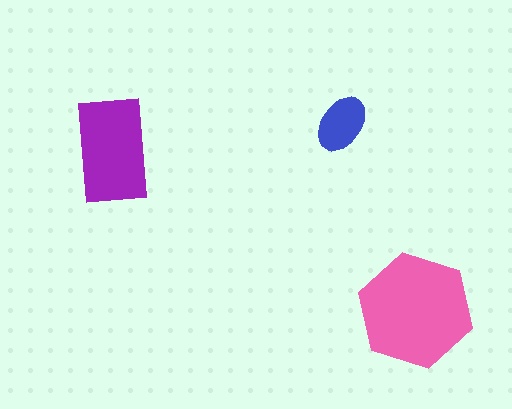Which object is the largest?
The pink hexagon.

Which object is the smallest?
The blue ellipse.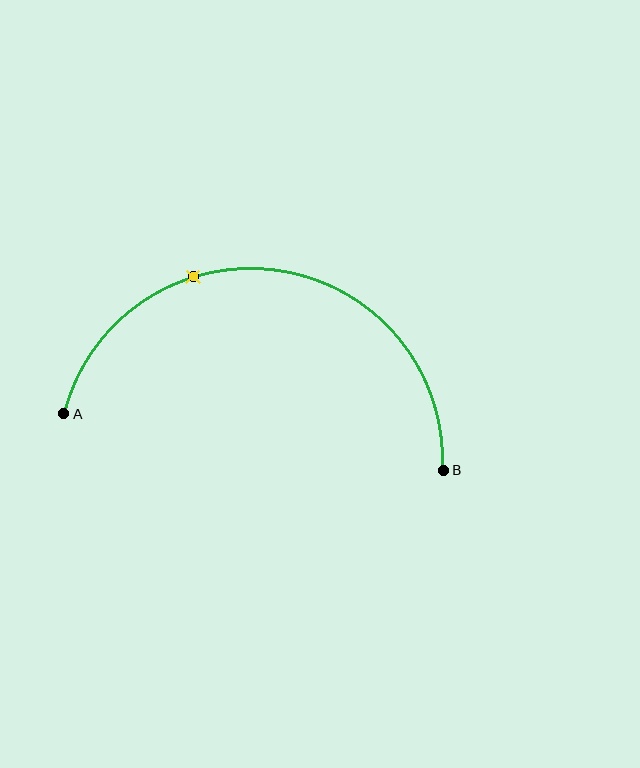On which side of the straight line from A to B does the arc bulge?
The arc bulges above the straight line connecting A and B.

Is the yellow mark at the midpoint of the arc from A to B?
No. The yellow mark lies on the arc but is closer to endpoint A. The arc midpoint would be at the point on the curve equidistant along the arc from both A and B.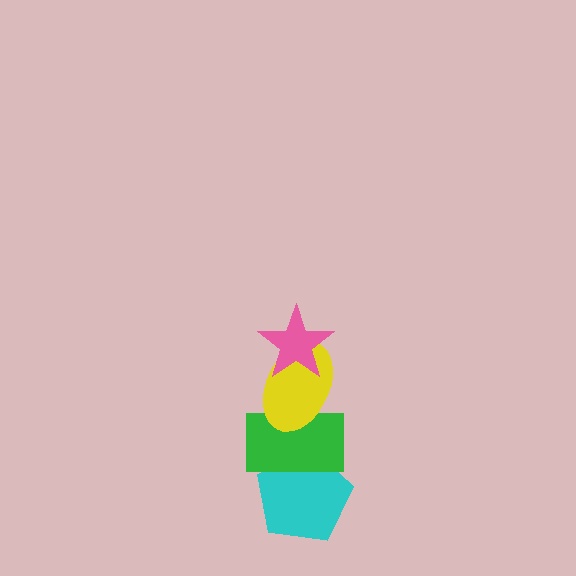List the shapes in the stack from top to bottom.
From top to bottom: the pink star, the yellow ellipse, the green rectangle, the cyan pentagon.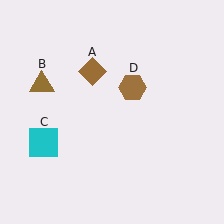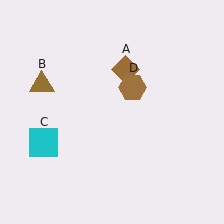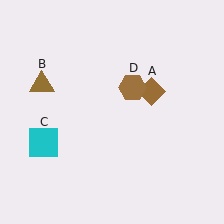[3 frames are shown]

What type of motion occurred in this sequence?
The brown diamond (object A) rotated clockwise around the center of the scene.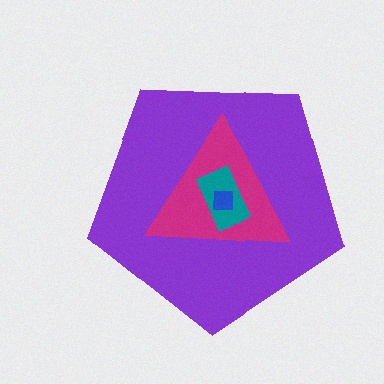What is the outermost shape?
The purple pentagon.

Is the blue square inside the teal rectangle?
Yes.